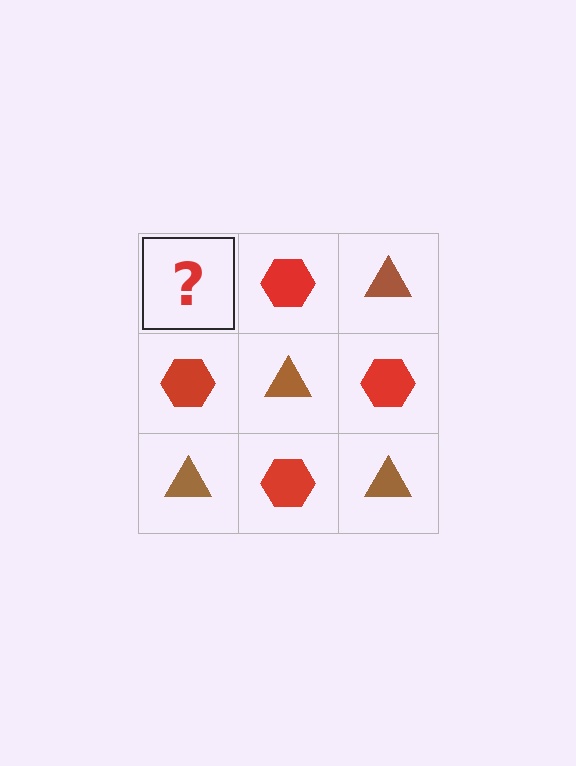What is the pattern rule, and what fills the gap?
The rule is that it alternates brown triangle and red hexagon in a checkerboard pattern. The gap should be filled with a brown triangle.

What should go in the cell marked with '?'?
The missing cell should contain a brown triangle.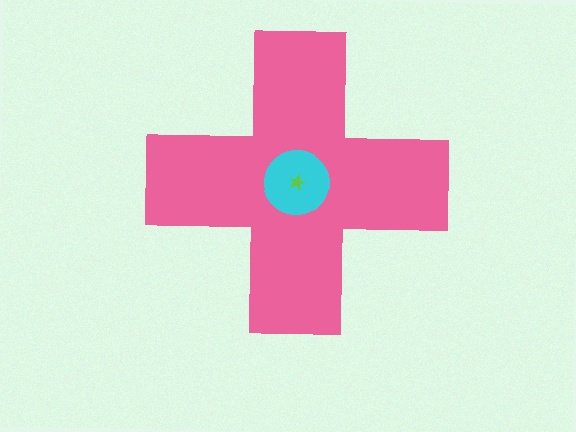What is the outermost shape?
The pink cross.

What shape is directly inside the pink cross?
The cyan circle.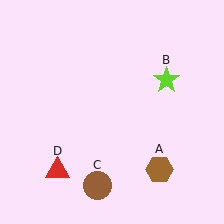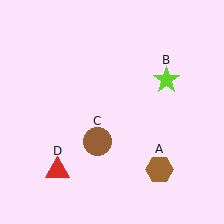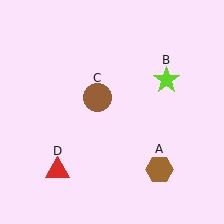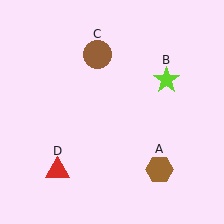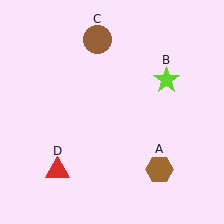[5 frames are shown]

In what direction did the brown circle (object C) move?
The brown circle (object C) moved up.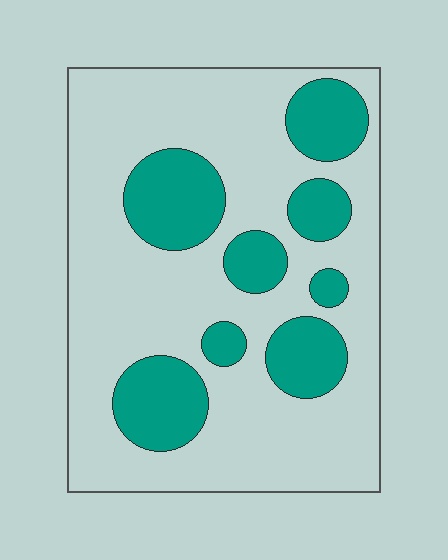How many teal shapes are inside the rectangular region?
8.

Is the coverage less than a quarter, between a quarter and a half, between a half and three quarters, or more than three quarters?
Between a quarter and a half.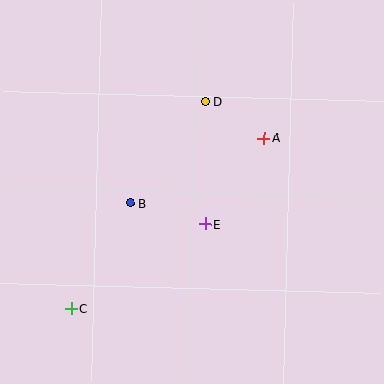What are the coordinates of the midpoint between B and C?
The midpoint between B and C is at (101, 256).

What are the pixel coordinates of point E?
Point E is at (205, 224).